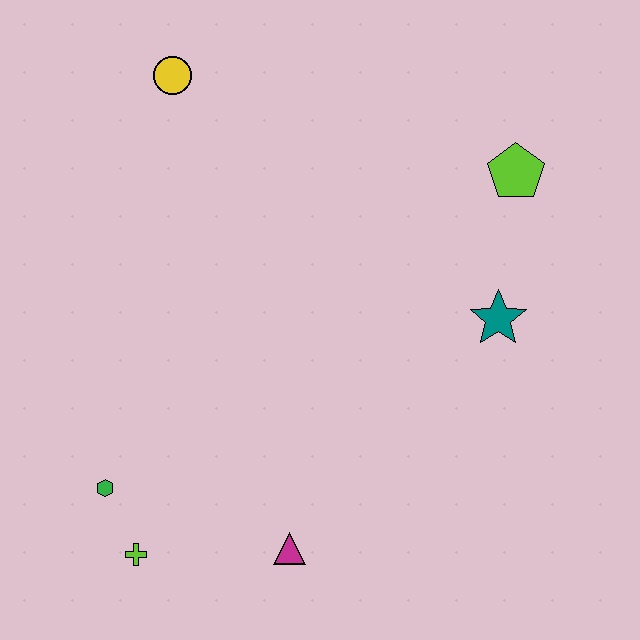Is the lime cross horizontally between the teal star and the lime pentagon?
No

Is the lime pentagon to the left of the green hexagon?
No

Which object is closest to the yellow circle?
The lime pentagon is closest to the yellow circle.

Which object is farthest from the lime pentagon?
The lime cross is farthest from the lime pentagon.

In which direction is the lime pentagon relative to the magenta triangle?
The lime pentagon is above the magenta triangle.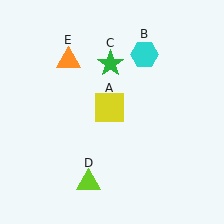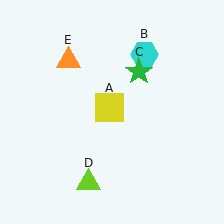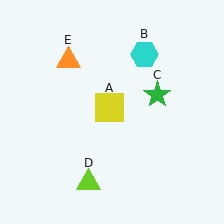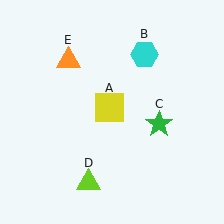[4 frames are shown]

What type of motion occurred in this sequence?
The green star (object C) rotated clockwise around the center of the scene.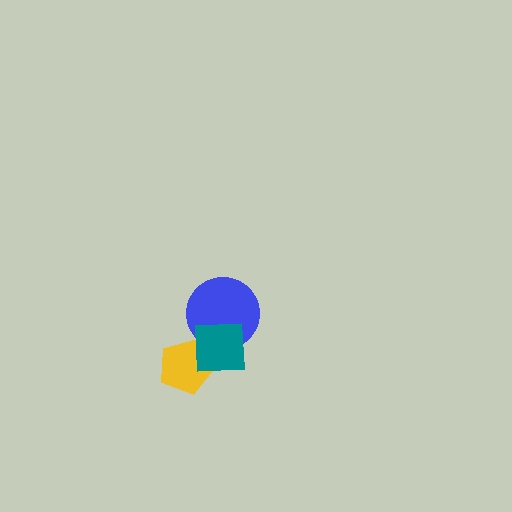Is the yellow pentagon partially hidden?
Yes, it is partially covered by another shape.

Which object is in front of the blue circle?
The teal square is in front of the blue circle.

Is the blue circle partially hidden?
Yes, it is partially covered by another shape.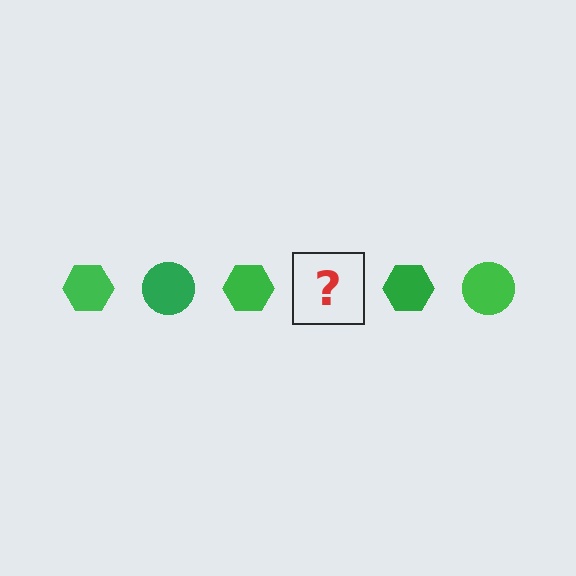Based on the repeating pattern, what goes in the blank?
The blank should be a green circle.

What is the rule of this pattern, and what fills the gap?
The rule is that the pattern cycles through hexagon, circle shapes in green. The gap should be filled with a green circle.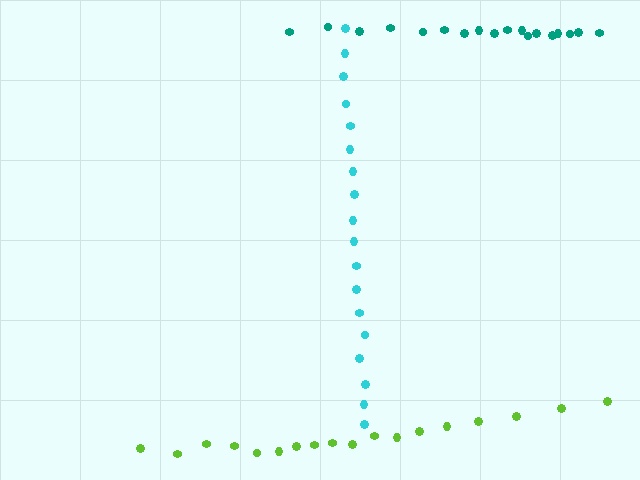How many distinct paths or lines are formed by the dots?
There are 3 distinct paths.